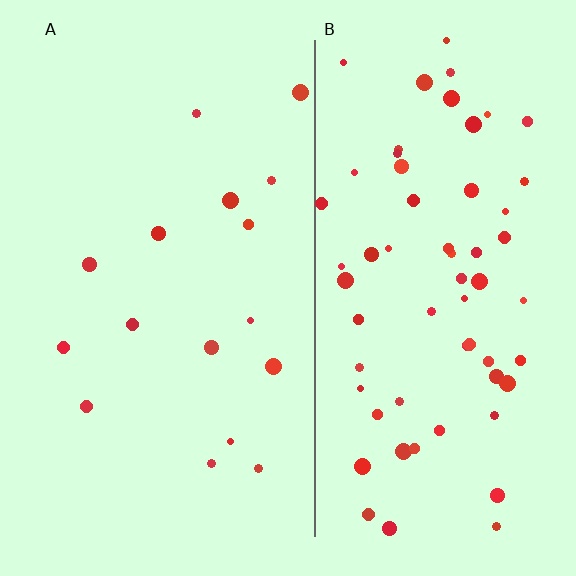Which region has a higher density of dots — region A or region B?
B (the right).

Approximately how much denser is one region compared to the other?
Approximately 4.0× — region B over region A.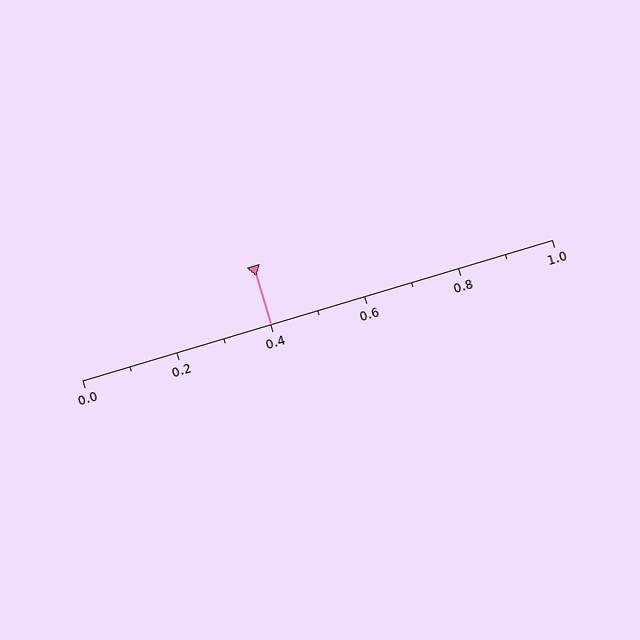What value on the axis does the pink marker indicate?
The marker indicates approximately 0.4.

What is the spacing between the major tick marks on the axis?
The major ticks are spaced 0.2 apart.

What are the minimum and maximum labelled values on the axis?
The axis runs from 0.0 to 1.0.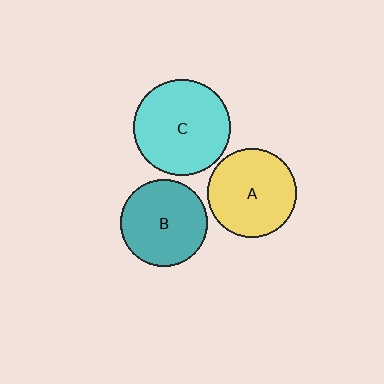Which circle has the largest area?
Circle C (cyan).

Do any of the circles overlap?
No, none of the circles overlap.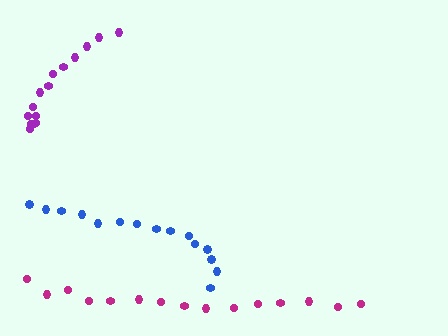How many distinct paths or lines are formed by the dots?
There are 3 distinct paths.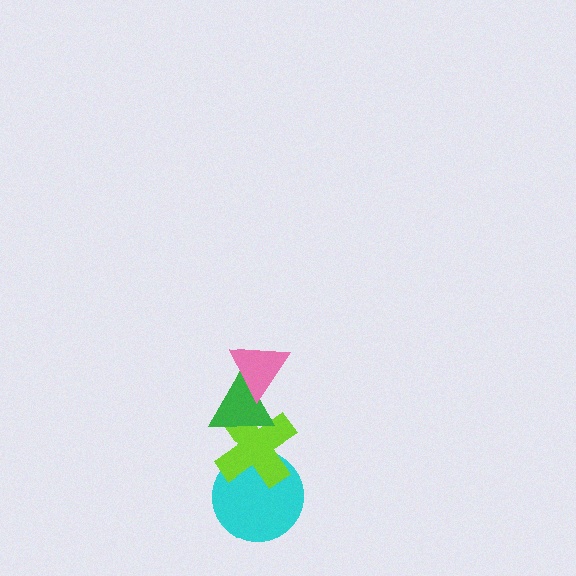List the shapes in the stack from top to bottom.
From top to bottom: the pink triangle, the green triangle, the lime cross, the cyan circle.